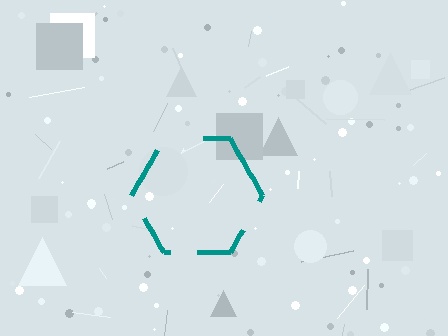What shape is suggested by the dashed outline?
The dashed outline suggests a hexagon.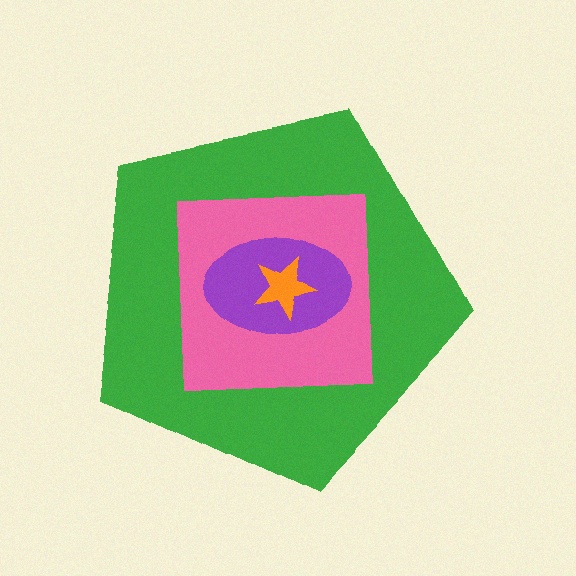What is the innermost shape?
The orange star.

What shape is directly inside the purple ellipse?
The orange star.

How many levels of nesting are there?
4.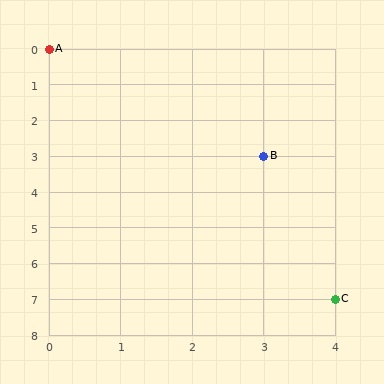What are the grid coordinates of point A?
Point A is at grid coordinates (0, 0).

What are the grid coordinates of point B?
Point B is at grid coordinates (3, 3).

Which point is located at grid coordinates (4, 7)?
Point C is at (4, 7).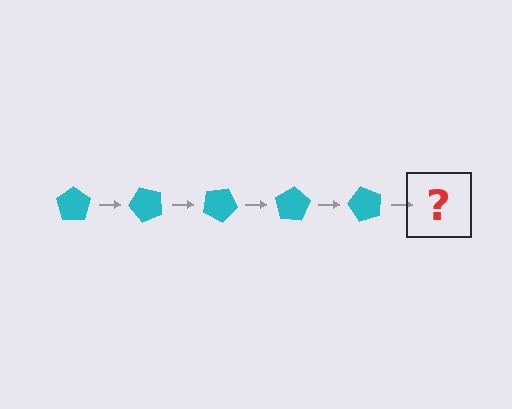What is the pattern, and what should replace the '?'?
The pattern is that the pentagon rotates 50 degrees each step. The '?' should be a cyan pentagon rotated 250 degrees.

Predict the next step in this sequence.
The next step is a cyan pentagon rotated 250 degrees.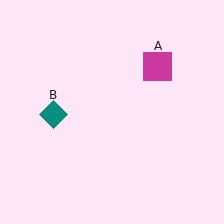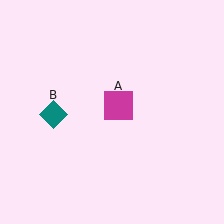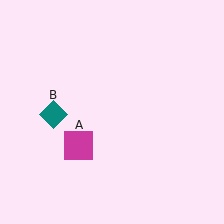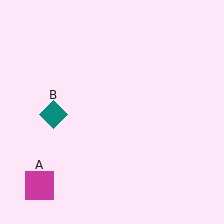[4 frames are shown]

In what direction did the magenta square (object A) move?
The magenta square (object A) moved down and to the left.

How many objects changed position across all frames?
1 object changed position: magenta square (object A).